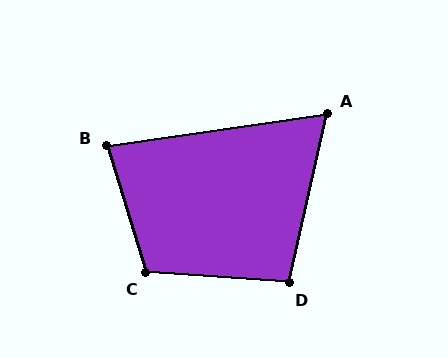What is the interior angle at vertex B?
Approximately 81 degrees (acute).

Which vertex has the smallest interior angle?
A, at approximately 69 degrees.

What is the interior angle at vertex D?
Approximately 99 degrees (obtuse).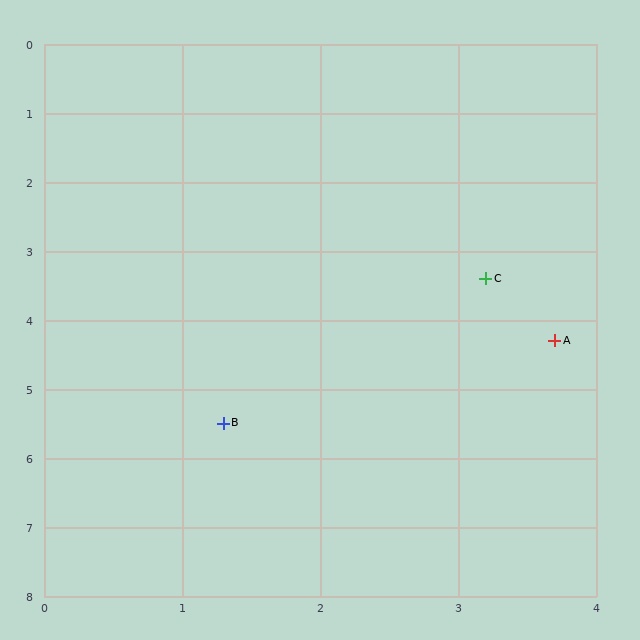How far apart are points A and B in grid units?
Points A and B are about 2.7 grid units apart.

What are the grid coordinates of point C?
Point C is at approximately (3.2, 3.4).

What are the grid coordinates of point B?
Point B is at approximately (1.3, 5.5).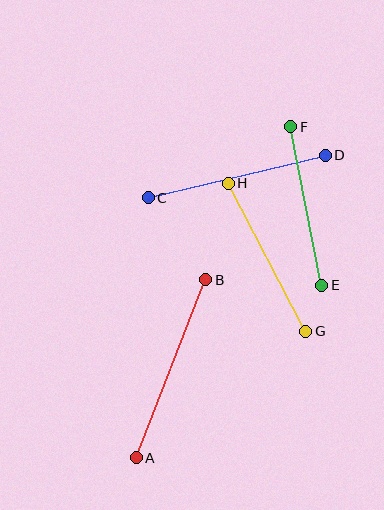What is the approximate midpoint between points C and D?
The midpoint is at approximately (237, 177) pixels.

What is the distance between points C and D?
The distance is approximately 182 pixels.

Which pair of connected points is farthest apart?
Points A and B are farthest apart.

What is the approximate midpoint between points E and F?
The midpoint is at approximately (306, 206) pixels.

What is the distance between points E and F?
The distance is approximately 162 pixels.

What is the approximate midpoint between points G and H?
The midpoint is at approximately (267, 257) pixels.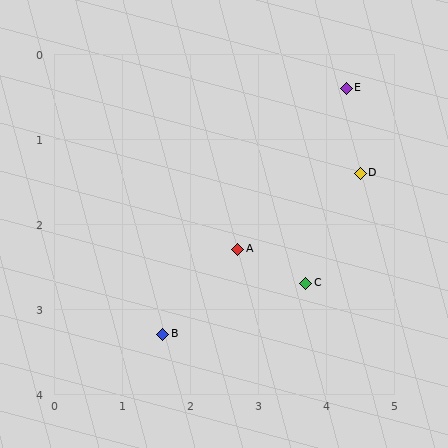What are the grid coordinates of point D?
Point D is at approximately (4.5, 1.4).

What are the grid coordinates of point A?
Point A is at approximately (2.7, 2.3).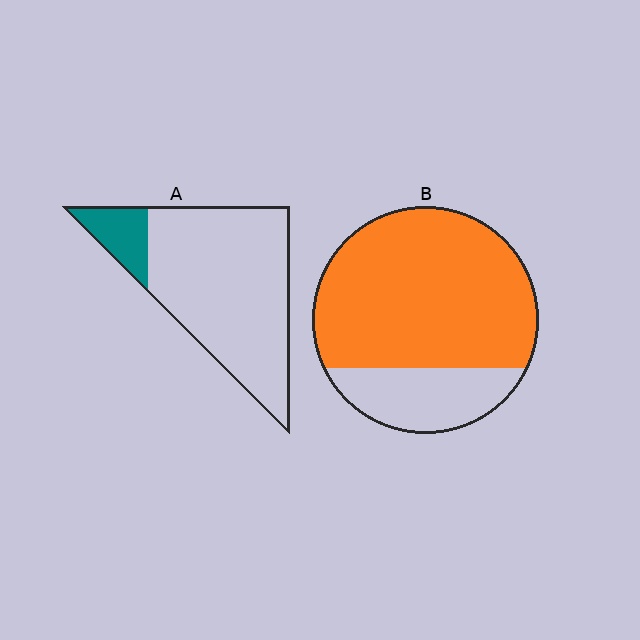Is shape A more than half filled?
No.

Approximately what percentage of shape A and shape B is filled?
A is approximately 15% and B is approximately 75%.